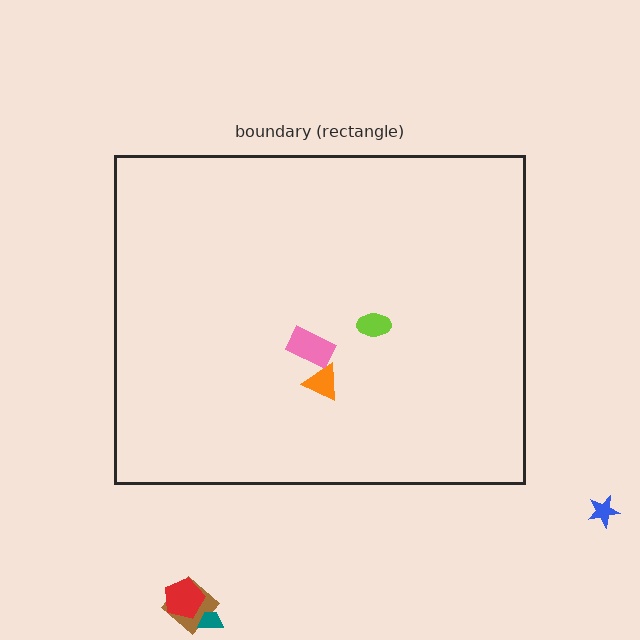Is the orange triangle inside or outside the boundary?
Inside.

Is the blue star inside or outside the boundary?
Outside.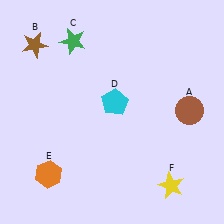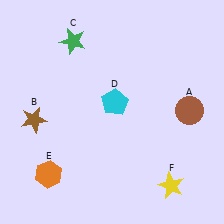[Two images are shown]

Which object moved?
The brown star (B) moved down.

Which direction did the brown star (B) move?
The brown star (B) moved down.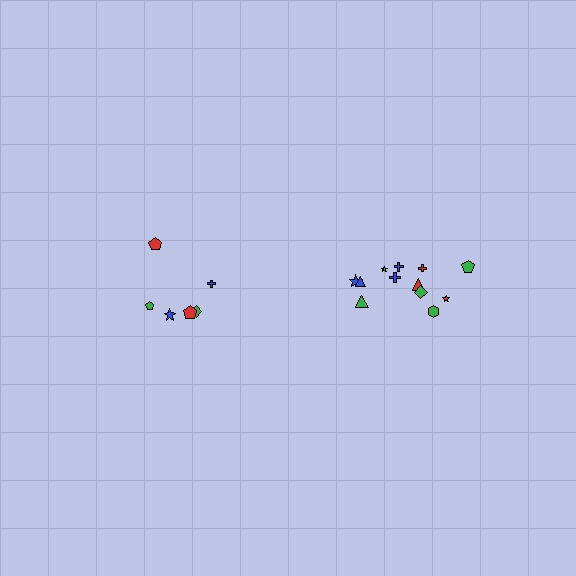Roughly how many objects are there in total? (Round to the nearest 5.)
Roughly 20 objects in total.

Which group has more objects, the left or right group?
The right group.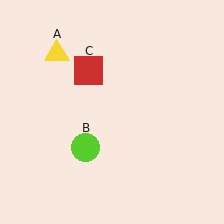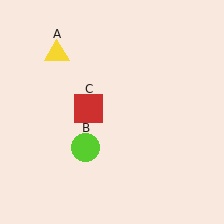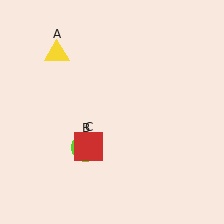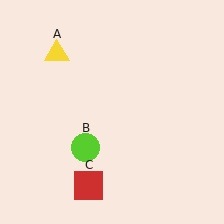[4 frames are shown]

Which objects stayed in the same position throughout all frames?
Yellow triangle (object A) and lime circle (object B) remained stationary.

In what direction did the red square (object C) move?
The red square (object C) moved down.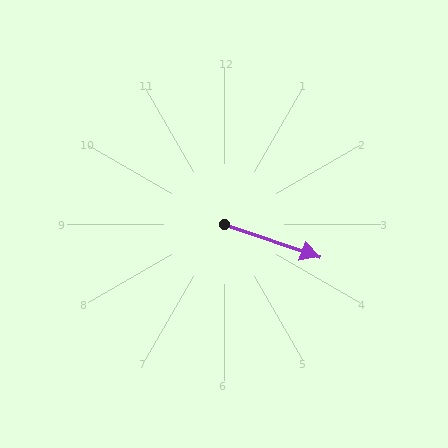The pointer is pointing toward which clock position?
Roughly 4 o'clock.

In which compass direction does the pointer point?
East.